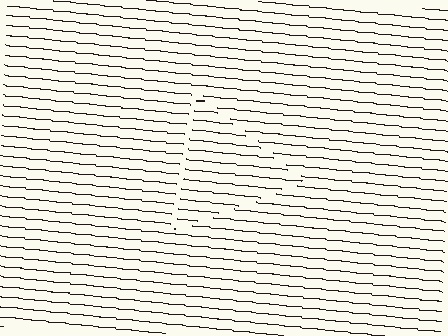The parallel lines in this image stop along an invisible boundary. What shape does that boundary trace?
An illusory triangle. The interior of the shape contains the same grating, shifted by half a period — the contour is defined by the phase discontinuity where line-ends from the inner and outer gratings abut.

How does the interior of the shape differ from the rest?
The interior of the shape contains the same grating, shifted by half a period — the contour is defined by the phase discontinuity where line-ends from the inner and outer gratings abut.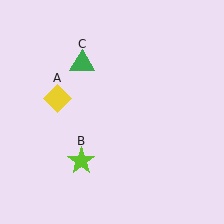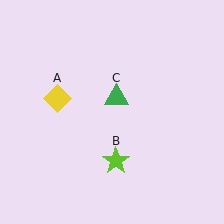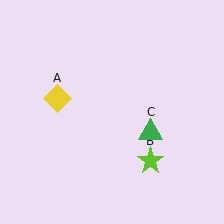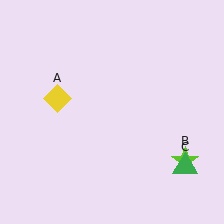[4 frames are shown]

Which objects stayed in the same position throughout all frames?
Yellow diamond (object A) remained stationary.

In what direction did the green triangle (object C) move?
The green triangle (object C) moved down and to the right.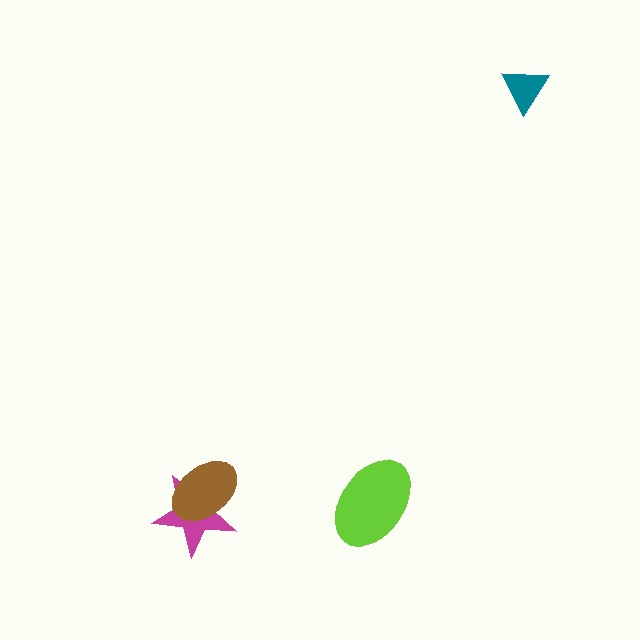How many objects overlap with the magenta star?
1 object overlaps with the magenta star.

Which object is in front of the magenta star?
The brown ellipse is in front of the magenta star.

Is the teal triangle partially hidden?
No, no other shape covers it.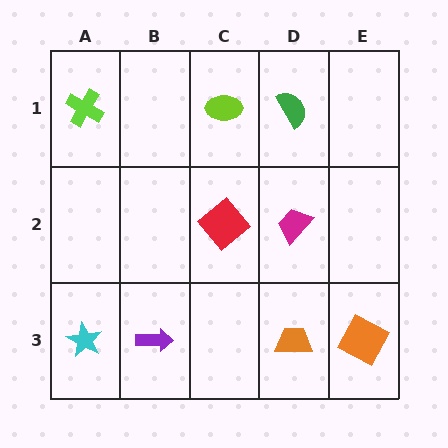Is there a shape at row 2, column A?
No, that cell is empty.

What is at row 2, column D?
A magenta trapezoid.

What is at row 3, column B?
A purple arrow.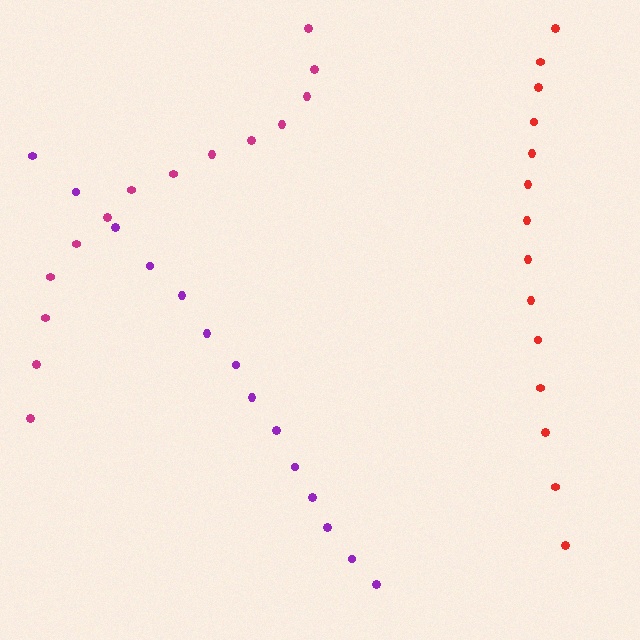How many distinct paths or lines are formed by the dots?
There are 3 distinct paths.